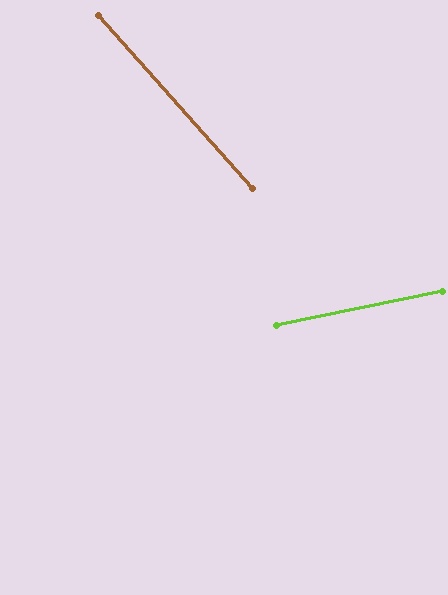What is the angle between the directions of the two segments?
Approximately 60 degrees.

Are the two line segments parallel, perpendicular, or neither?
Neither parallel nor perpendicular — they differ by about 60°.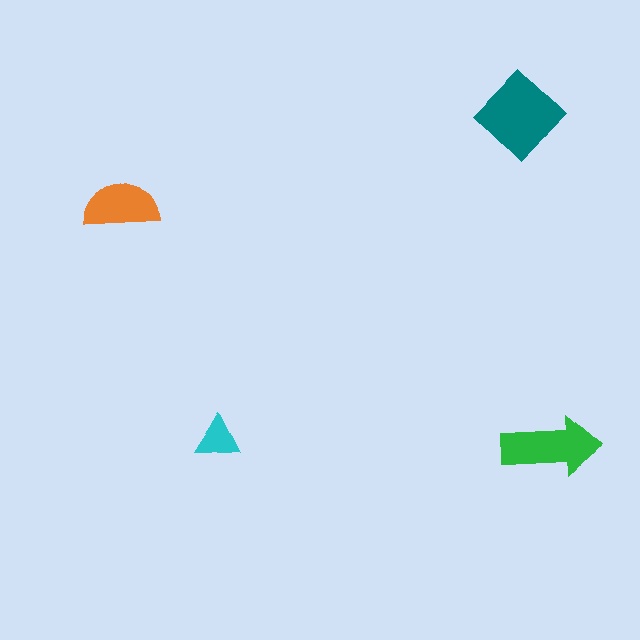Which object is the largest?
The teal diamond.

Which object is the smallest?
The cyan triangle.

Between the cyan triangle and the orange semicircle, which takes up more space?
The orange semicircle.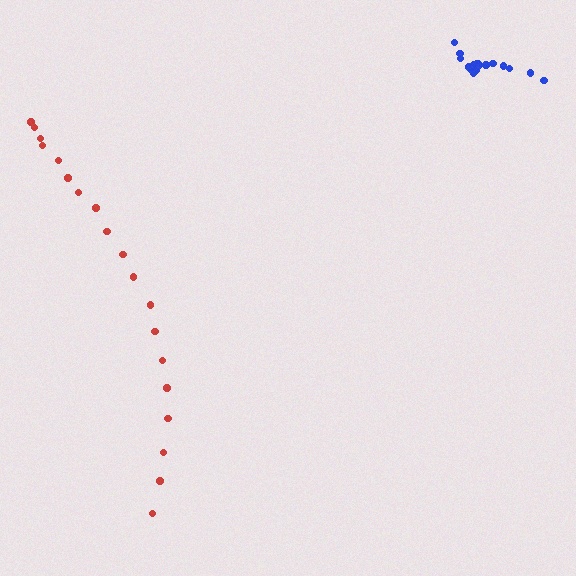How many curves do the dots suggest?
There are 2 distinct paths.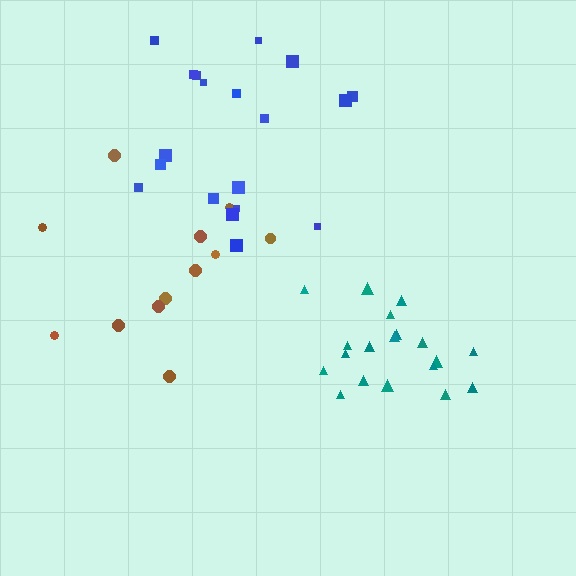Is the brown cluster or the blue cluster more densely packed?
Blue.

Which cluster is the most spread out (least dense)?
Brown.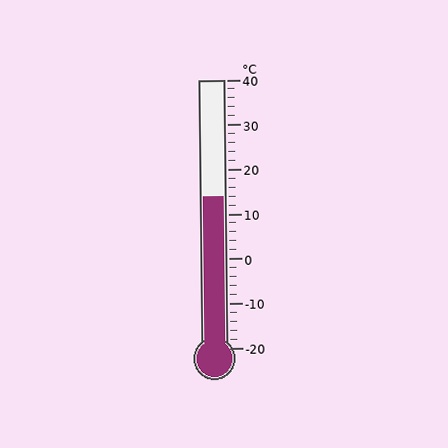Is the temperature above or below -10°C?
The temperature is above -10°C.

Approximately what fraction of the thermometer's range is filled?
The thermometer is filled to approximately 55% of its range.